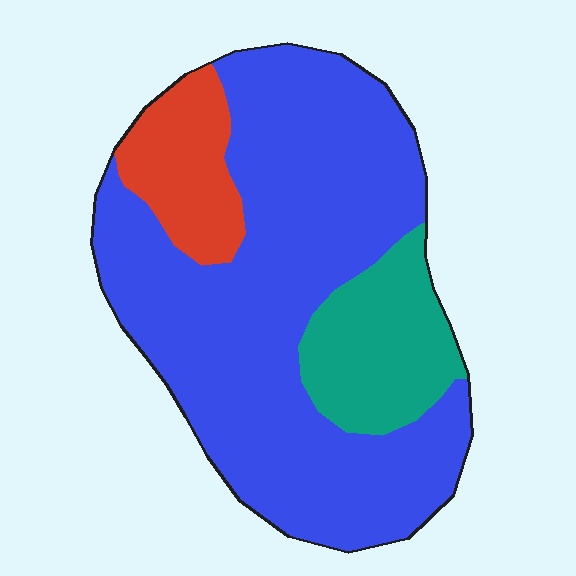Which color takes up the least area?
Red, at roughly 10%.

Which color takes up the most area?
Blue, at roughly 70%.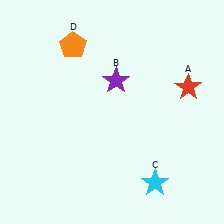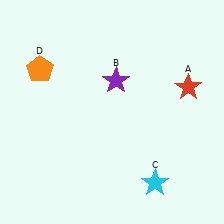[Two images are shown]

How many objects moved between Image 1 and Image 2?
1 object moved between the two images.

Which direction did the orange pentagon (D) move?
The orange pentagon (D) moved left.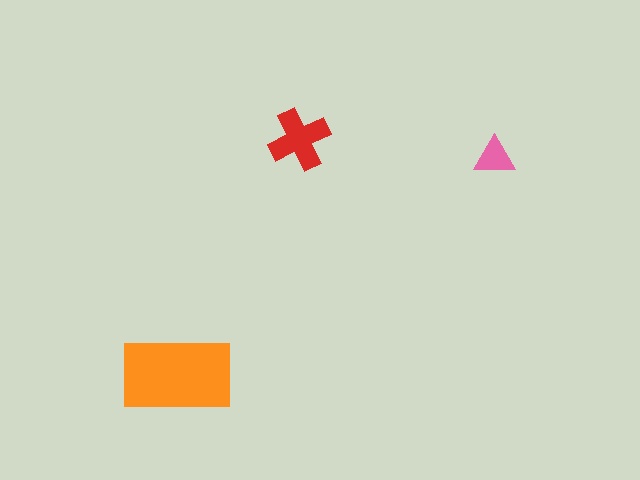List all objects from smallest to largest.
The pink triangle, the red cross, the orange rectangle.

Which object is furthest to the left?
The orange rectangle is leftmost.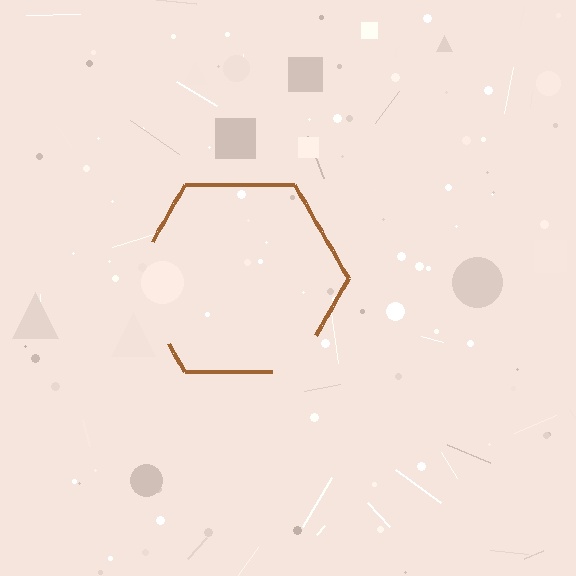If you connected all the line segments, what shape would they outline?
They would outline a hexagon.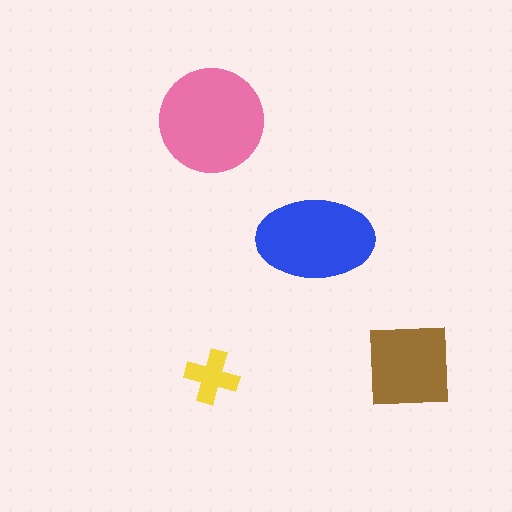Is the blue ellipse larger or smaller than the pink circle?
Smaller.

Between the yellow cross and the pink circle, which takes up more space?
The pink circle.